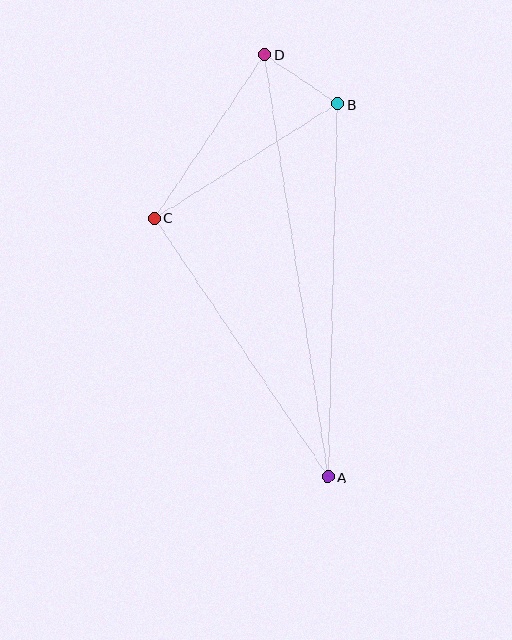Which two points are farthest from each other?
Points A and D are farthest from each other.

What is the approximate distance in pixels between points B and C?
The distance between B and C is approximately 216 pixels.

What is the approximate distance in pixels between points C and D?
The distance between C and D is approximately 198 pixels.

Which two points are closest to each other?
Points B and D are closest to each other.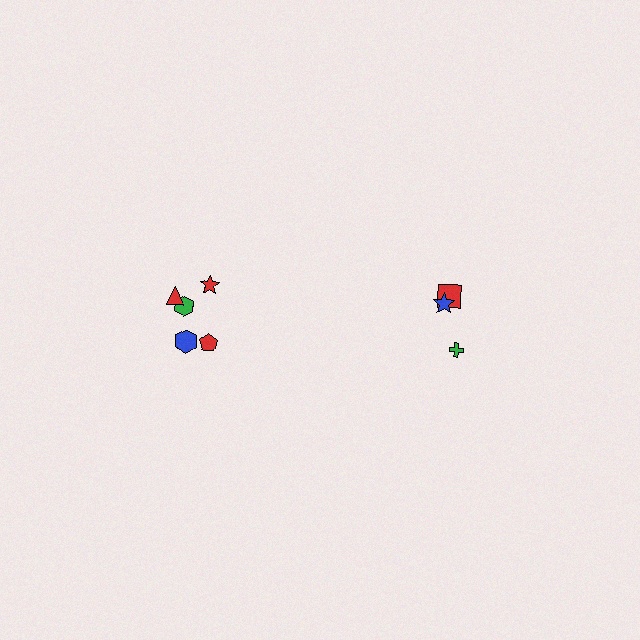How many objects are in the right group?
There are 3 objects.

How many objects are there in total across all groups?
There are 8 objects.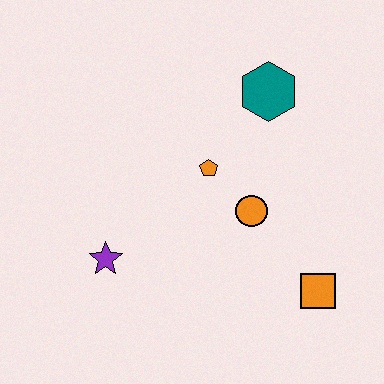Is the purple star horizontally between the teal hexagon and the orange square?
No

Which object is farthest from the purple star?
The teal hexagon is farthest from the purple star.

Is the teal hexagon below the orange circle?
No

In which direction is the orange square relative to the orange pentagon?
The orange square is below the orange pentagon.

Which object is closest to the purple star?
The orange pentagon is closest to the purple star.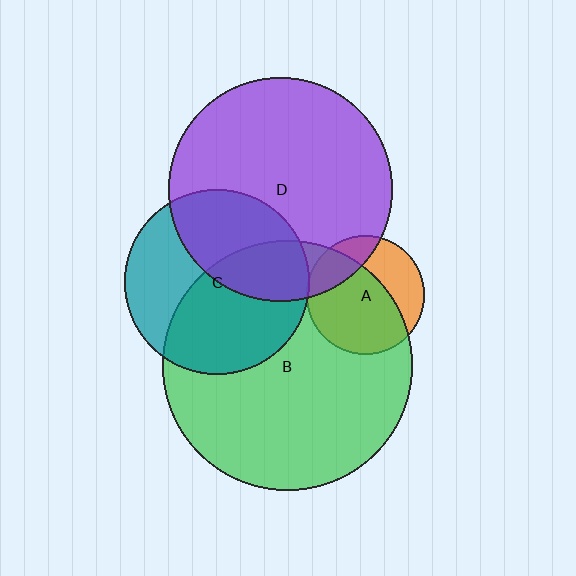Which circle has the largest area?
Circle B (green).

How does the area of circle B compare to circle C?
Approximately 1.8 times.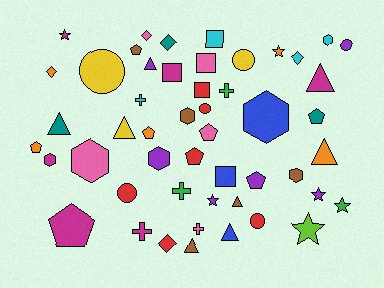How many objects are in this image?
There are 50 objects.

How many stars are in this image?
There are 6 stars.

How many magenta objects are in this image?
There are 6 magenta objects.